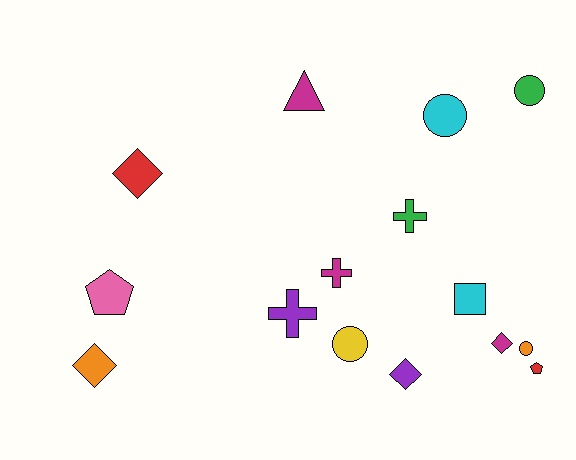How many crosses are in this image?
There are 3 crosses.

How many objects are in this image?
There are 15 objects.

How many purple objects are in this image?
There are 2 purple objects.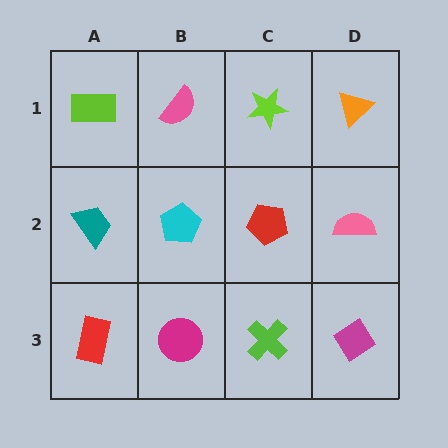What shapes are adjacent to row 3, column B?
A cyan pentagon (row 2, column B), a red rectangle (row 3, column A), a lime cross (row 3, column C).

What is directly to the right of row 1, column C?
An orange triangle.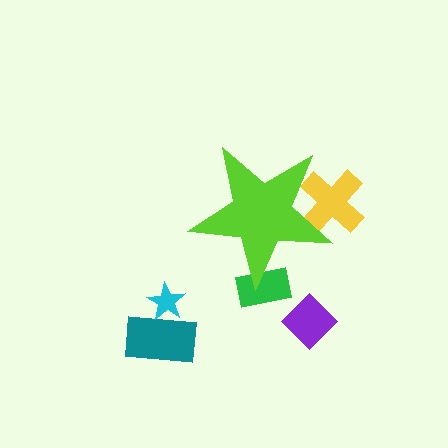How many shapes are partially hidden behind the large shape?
2 shapes are partially hidden.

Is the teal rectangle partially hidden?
No, the teal rectangle is fully visible.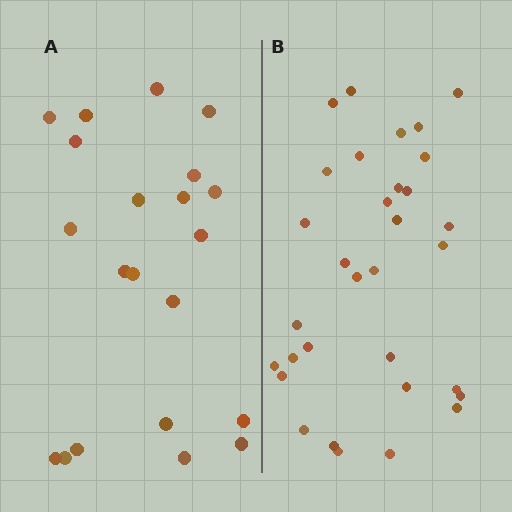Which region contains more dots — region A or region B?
Region B (the right region) has more dots.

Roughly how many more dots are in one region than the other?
Region B has roughly 12 or so more dots than region A.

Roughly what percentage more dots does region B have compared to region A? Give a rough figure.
About 50% more.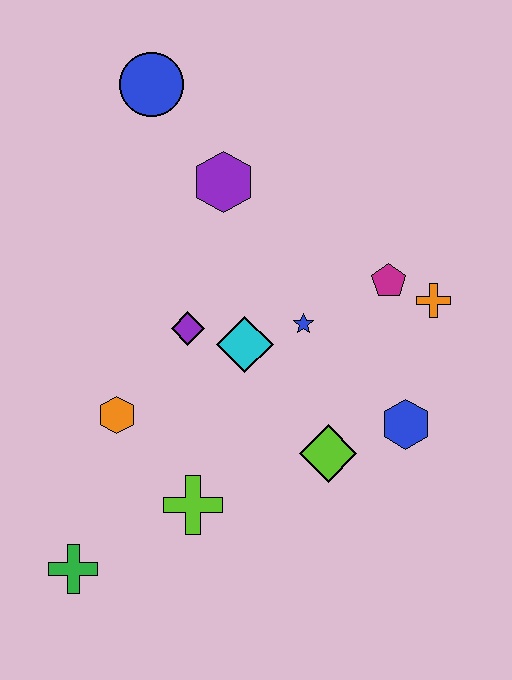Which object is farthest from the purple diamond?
The green cross is farthest from the purple diamond.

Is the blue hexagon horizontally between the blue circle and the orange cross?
Yes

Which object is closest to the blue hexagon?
The lime diamond is closest to the blue hexagon.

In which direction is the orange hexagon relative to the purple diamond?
The orange hexagon is below the purple diamond.